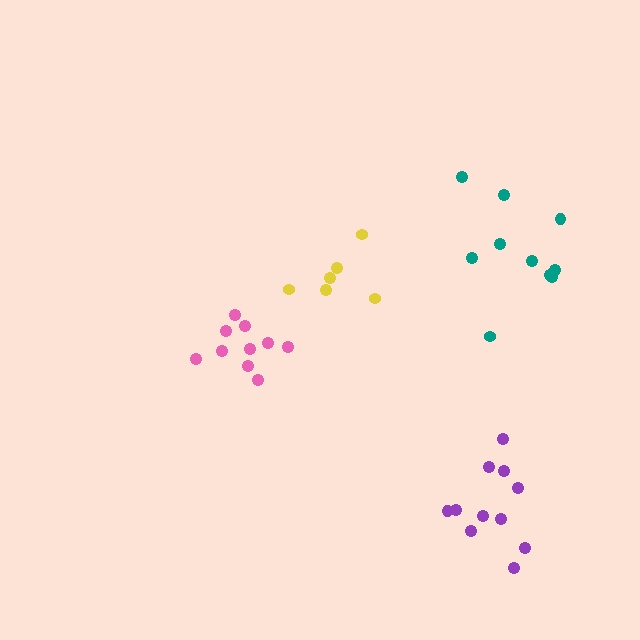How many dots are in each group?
Group 1: 10 dots, Group 2: 11 dots, Group 3: 6 dots, Group 4: 10 dots (37 total).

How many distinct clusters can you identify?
There are 4 distinct clusters.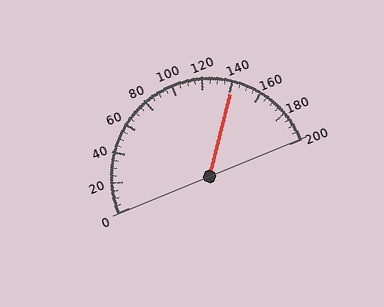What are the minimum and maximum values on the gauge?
The gauge ranges from 0 to 200.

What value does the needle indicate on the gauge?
The needle indicates approximately 140.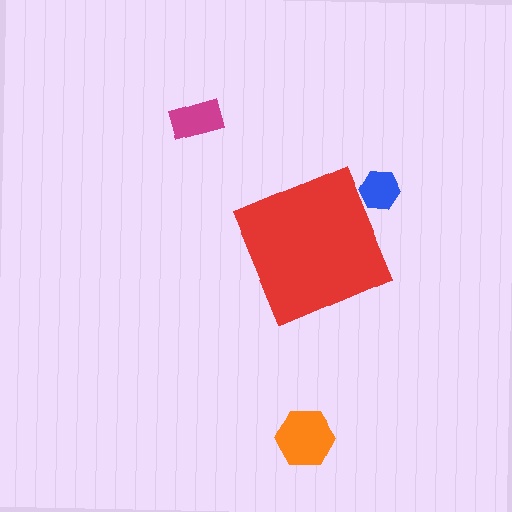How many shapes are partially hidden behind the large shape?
1 shape is partially hidden.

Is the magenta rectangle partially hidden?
No, the magenta rectangle is fully visible.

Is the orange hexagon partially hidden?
No, the orange hexagon is fully visible.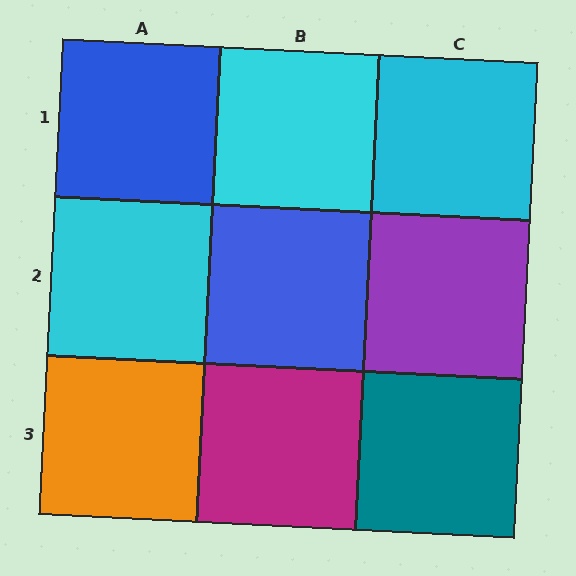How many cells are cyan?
3 cells are cyan.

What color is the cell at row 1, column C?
Cyan.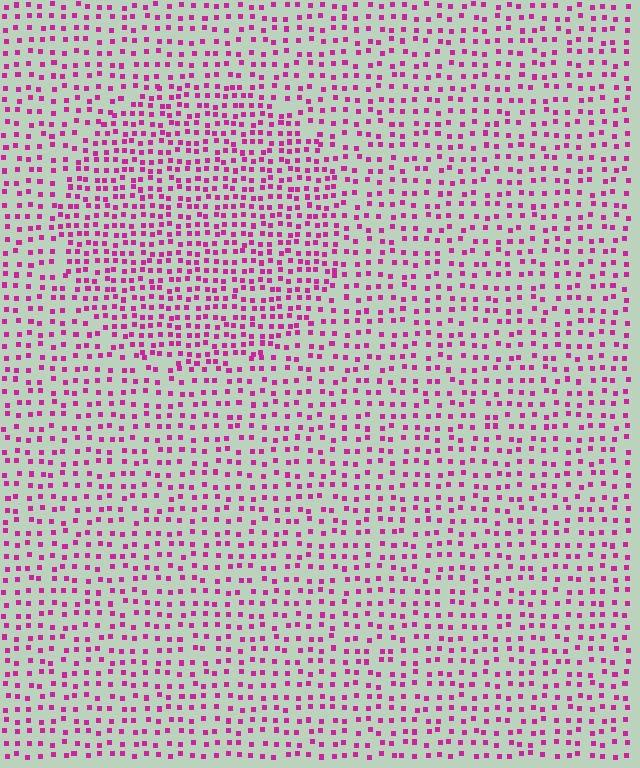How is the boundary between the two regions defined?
The boundary is defined by a change in element density (approximately 1.6x ratio). All elements are the same color, size, and shape.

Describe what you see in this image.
The image contains small magenta elements arranged at two different densities. A circle-shaped region is visible where the elements are more densely packed than the surrounding area.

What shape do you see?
I see a circle.